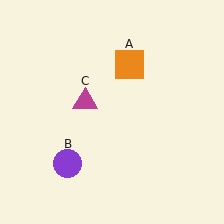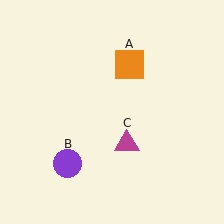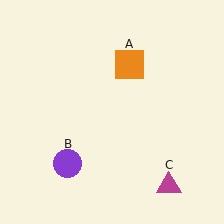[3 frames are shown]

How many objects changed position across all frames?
1 object changed position: magenta triangle (object C).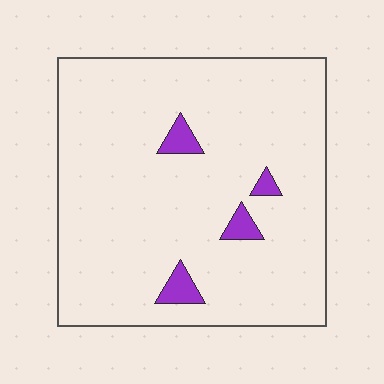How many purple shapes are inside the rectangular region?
4.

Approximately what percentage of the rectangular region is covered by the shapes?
Approximately 5%.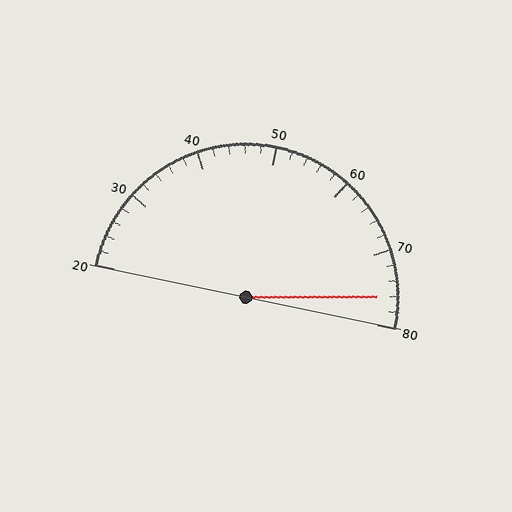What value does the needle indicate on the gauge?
The needle indicates approximately 76.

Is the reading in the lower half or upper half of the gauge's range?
The reading is in the upper half of the range (20 to 80).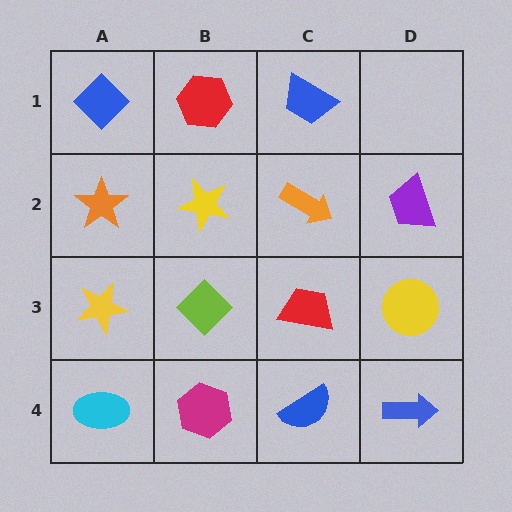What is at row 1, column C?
A blue trapezoid.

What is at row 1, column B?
A red hexagon.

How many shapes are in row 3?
4 shapes.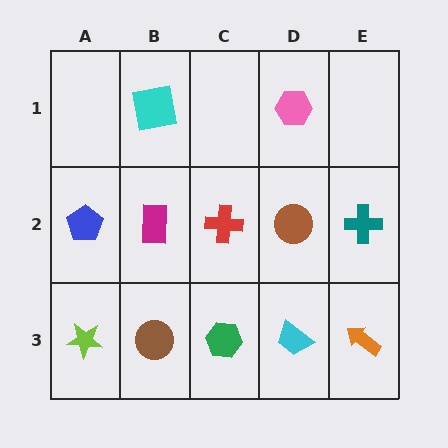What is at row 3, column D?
A cyan trapezoid.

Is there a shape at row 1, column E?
No, that cell is empty.